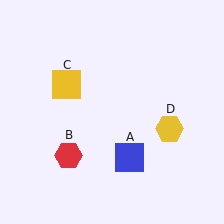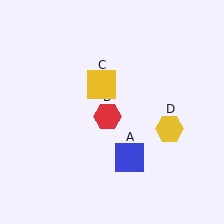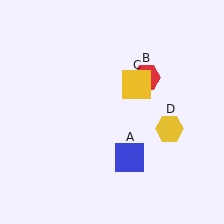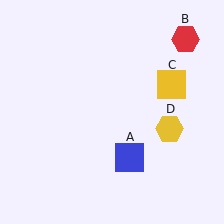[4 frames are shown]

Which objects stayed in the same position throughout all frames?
Blue square (object A) and yellow hexagon (object D) remained stationary.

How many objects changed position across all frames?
2 objects changed position: red hexagon (object B), yellow square (object C).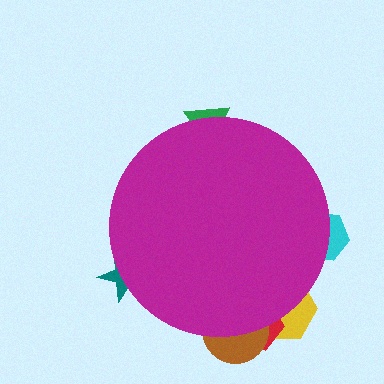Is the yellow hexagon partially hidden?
Yes, the yellow hexagon is partially hidden behind the magenta circle.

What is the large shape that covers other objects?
A magenta circle.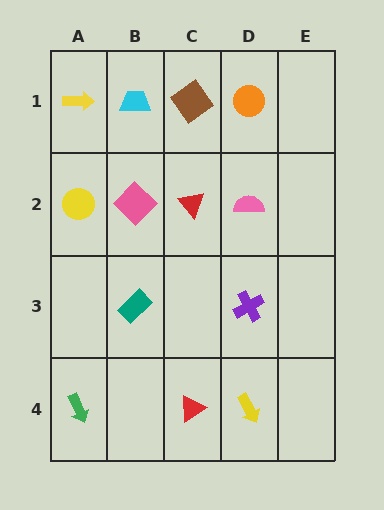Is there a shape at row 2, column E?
No, that cell is empty.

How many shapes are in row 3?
2 shapes.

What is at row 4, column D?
A yellow arrow.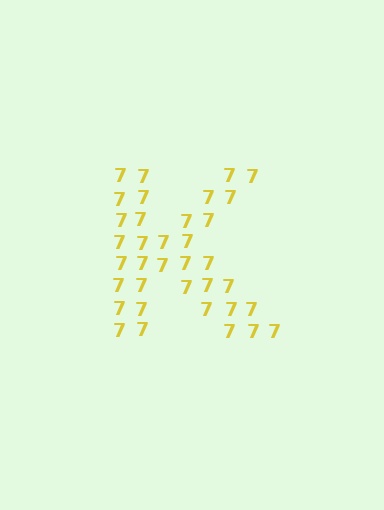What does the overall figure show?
The overall figure shows the letter K.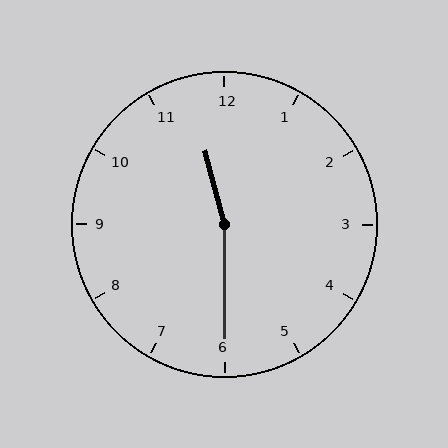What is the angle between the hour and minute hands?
Approximately 165 degrees.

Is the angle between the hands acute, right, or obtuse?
It is obtuse.